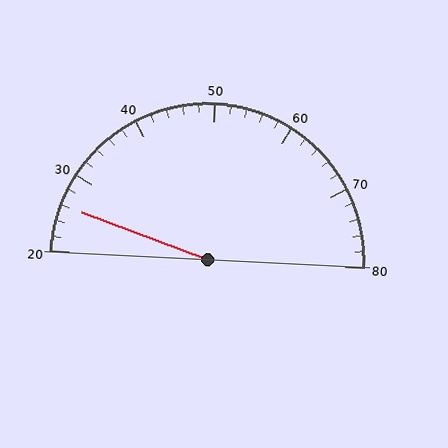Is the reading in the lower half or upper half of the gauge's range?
The reading is in the lower half of the range (20 to 80).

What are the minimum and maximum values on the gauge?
The gauge ranges from 20 to 80.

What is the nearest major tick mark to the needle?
The nearest major tick mark is 30.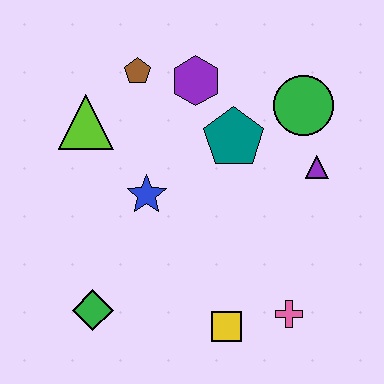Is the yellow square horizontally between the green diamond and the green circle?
Yes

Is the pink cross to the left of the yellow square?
No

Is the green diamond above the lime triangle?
No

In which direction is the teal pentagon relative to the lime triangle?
The teal pentagon is to the right of the lime triangle.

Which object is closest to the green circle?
The purple triangle is closest to the green circle.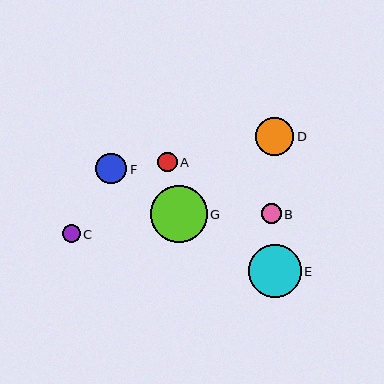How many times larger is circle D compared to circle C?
Circle D is approximately 2.1 times the size of circle C.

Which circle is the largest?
Circle G is the largest with a size of approximately 57 pixels.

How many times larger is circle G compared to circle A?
Circle G is approximately 2.9 times the size of circle A.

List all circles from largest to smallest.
From largest to smallest: G, E, D, F, B, A, C.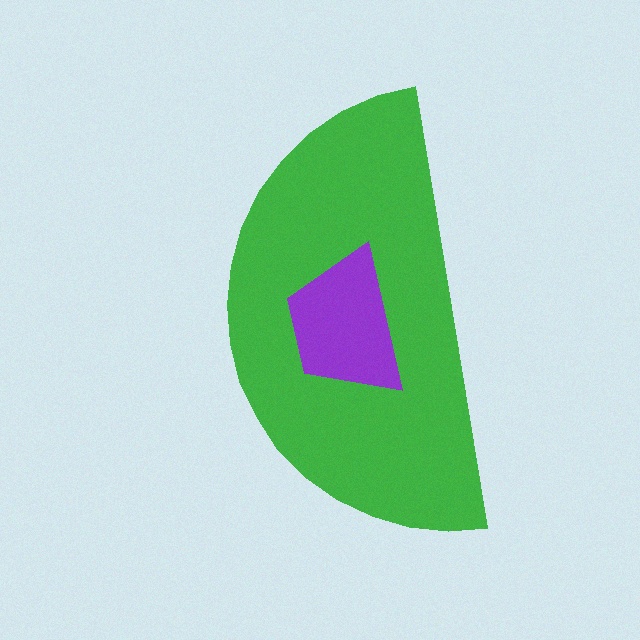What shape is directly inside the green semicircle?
The purple trapezoid.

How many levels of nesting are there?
2.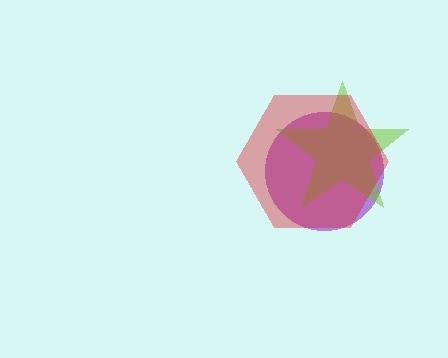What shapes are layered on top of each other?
The layered shapes are: a purple circle, a lime star, a red hexagon.